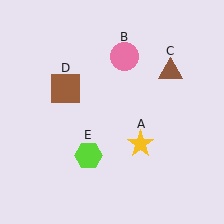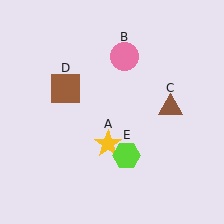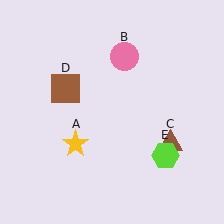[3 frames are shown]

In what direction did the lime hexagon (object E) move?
The lime hexagon (object E) moved right.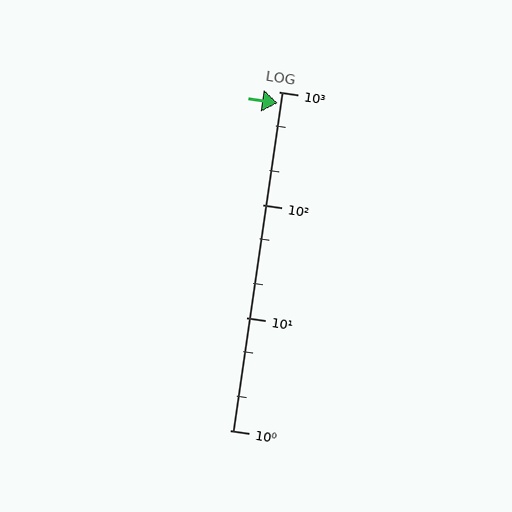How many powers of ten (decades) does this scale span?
The scale spans 3 decades, from 1 to 1000.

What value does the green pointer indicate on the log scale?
The pointer indicates approximately 800.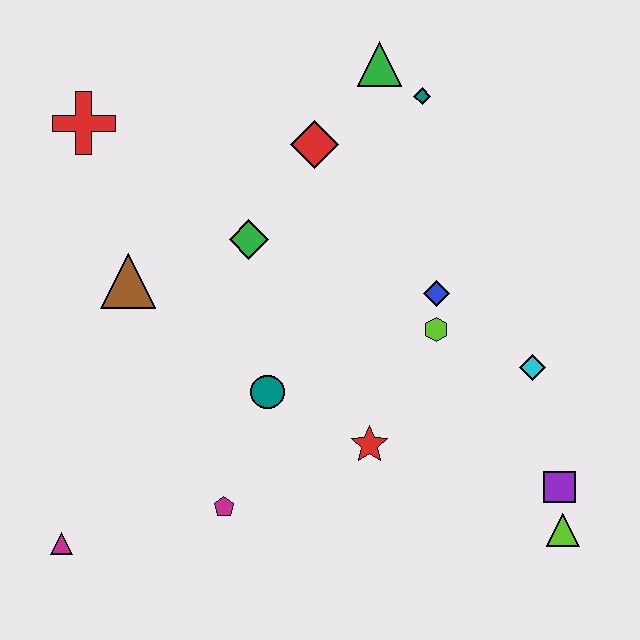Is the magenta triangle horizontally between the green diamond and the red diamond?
No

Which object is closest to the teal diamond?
The green triangle is closest to the teal diamond.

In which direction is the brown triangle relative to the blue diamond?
The brown triangle is to the left of the blue diamond.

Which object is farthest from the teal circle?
The green triangle is farthest from the teal circle.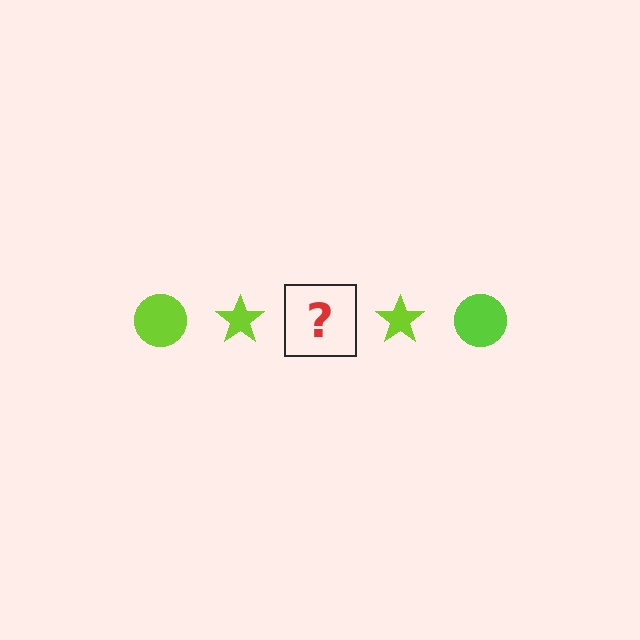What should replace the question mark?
The question mark should be replaced with a lime circle.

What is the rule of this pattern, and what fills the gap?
The rule is that the pattern cycles through circle, star shapes in lime. The gap should be filled with a lime circle.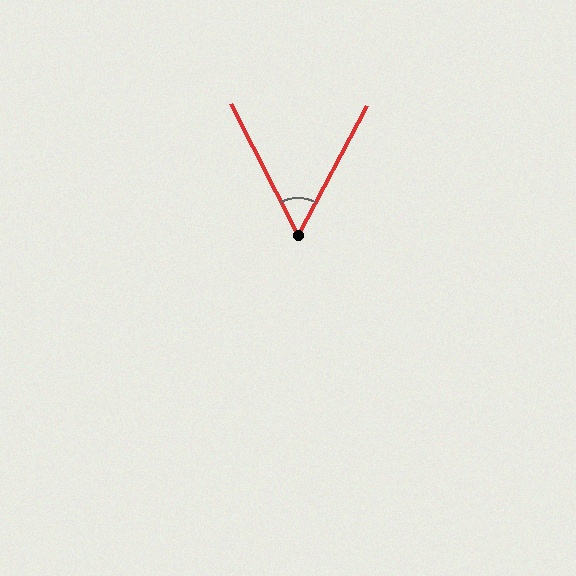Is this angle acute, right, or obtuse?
It is acute.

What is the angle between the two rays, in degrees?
Approximately 55 degrees.